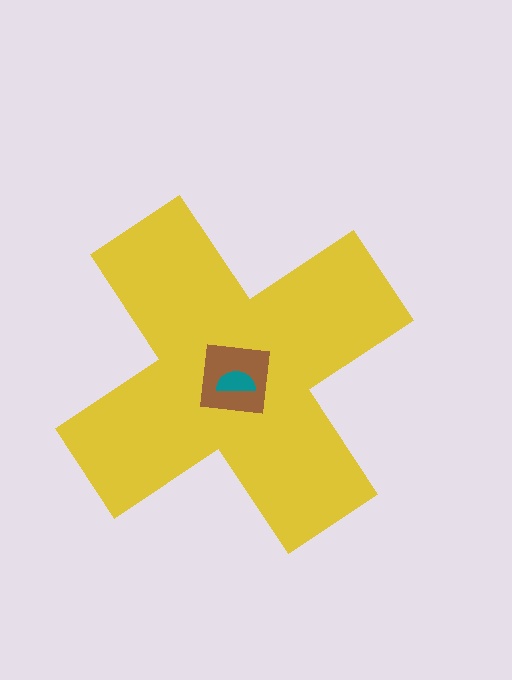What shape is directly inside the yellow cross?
The brown square.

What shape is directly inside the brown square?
The teal semicircle.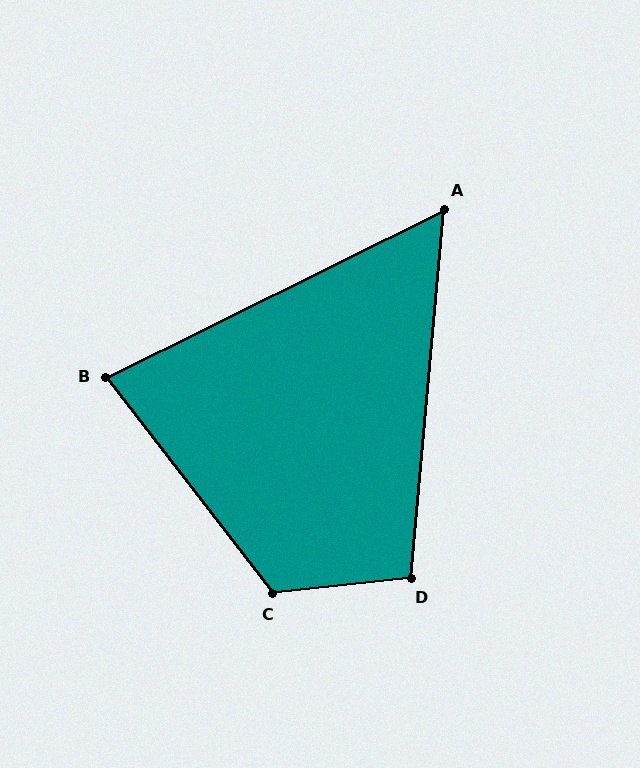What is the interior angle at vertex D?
Approximately 101 degrees (obtuse).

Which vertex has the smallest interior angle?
A, at approximately 58 degrees.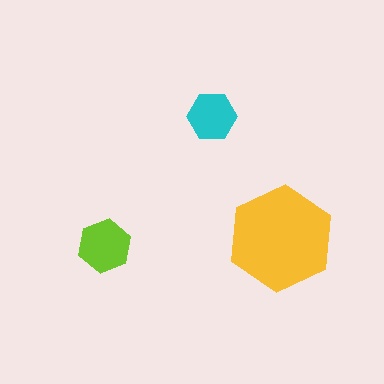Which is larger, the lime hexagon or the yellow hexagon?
The yellow one.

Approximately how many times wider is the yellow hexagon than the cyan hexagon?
About 2 times wider.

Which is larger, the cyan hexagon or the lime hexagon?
The lime one.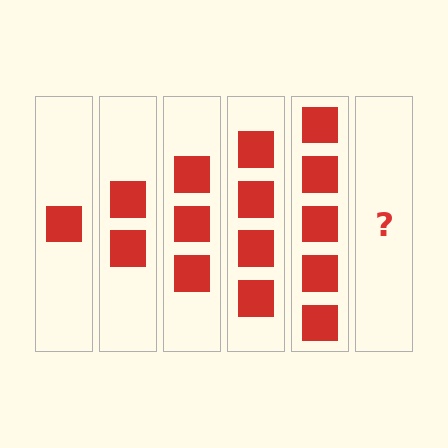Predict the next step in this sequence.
The next step is 6 squares.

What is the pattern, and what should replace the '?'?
The pattern is that each step adds one more square. The '?' should be 6 squares.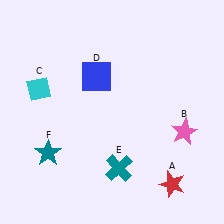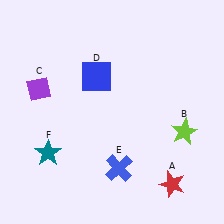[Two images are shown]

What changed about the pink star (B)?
In Image 1, B is pink. In Image 2, it changed to lime.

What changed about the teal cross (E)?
In Image 1, E is teal. In Image 2, it changed to blue.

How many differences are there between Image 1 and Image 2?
There are 3 differences between the two images.